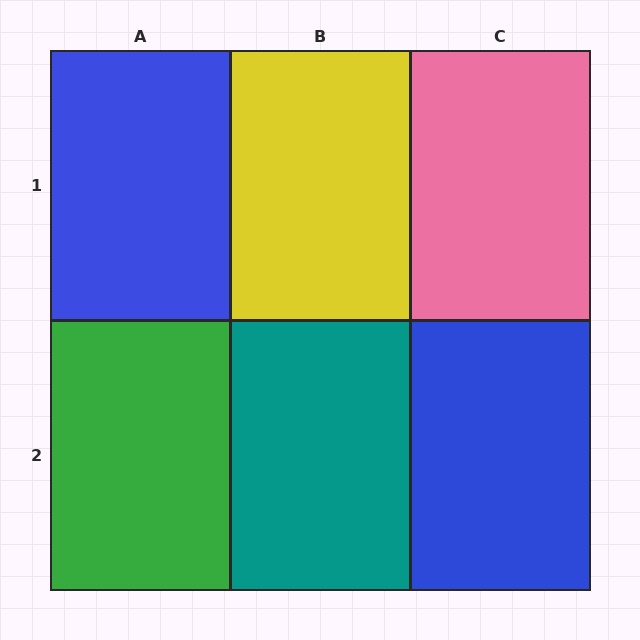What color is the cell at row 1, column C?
Pink.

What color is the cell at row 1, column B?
Yellow.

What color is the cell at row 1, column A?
Blue.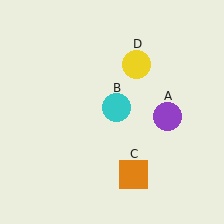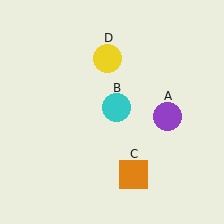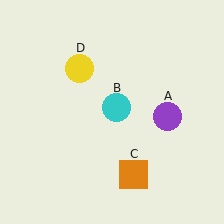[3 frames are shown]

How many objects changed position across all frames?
1 object changed position: yellow circle (object D).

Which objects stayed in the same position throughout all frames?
Purple circle (object A) and cyan circle (object B) and orange square (object C) remained stationary.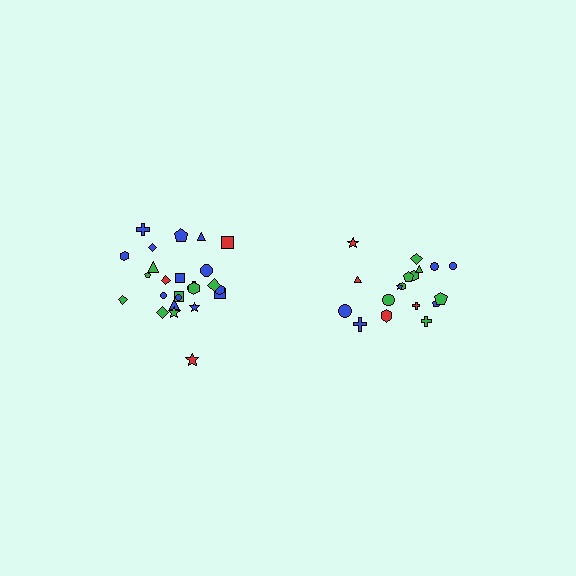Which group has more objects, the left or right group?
The left group.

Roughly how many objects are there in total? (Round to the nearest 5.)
Roughly 45 objects in total.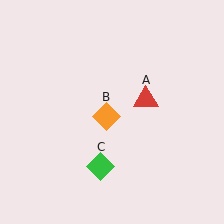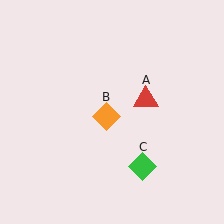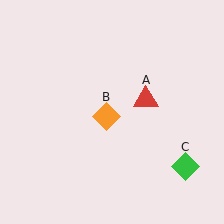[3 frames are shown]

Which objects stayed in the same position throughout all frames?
Red triangle (object A) and orange diamond (object B) remained stationary.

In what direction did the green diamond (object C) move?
The green diamond (object C) moved right.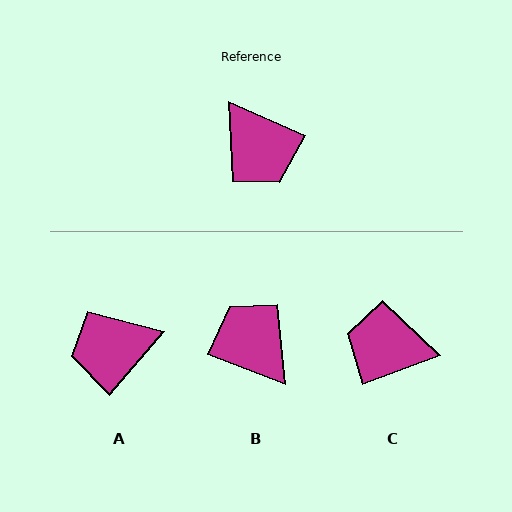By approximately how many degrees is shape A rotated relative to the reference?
Approximately 107 degrees clockwise.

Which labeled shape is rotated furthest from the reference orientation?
B, about 177 degrees away.